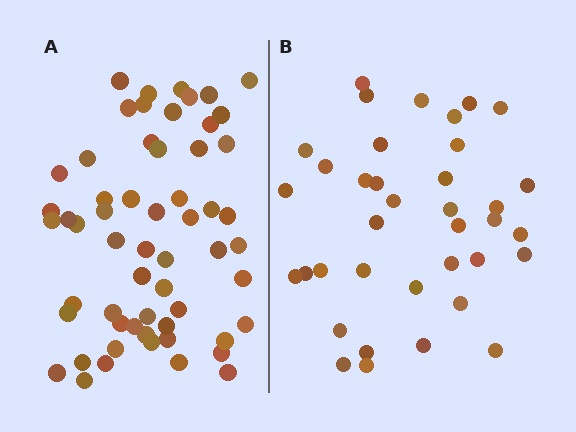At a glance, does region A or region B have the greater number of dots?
Region A (the left region) has more dots.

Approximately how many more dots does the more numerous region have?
Region A has approximately 20 more dots than region B.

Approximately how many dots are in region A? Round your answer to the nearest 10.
About 60 dots. (The exact count is 58, which rounds to 60.)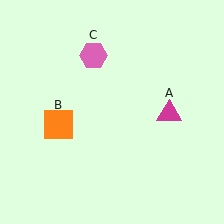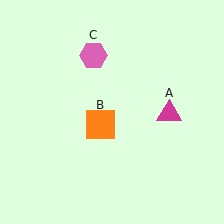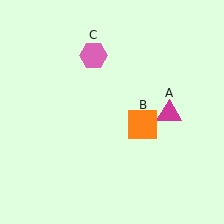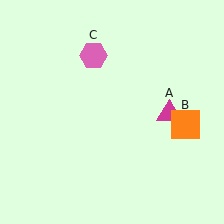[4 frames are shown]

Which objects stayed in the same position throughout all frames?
Magenta triangle (object A) and pink hexagon (object C) remained stationary.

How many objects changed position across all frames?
1 object changed position: orange square (object B).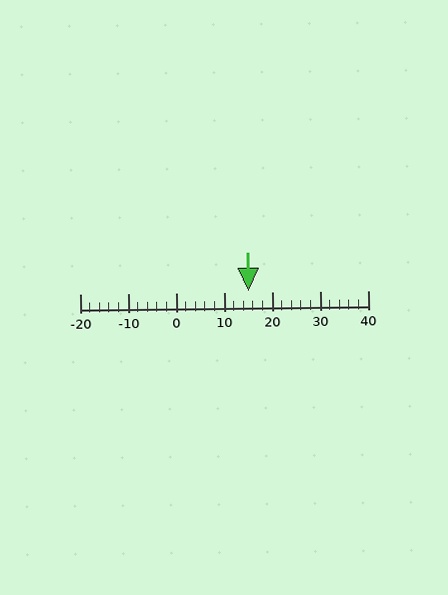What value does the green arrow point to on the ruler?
The green arrow points to approximately 15.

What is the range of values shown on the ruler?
The ruler shows values from -20 to 40.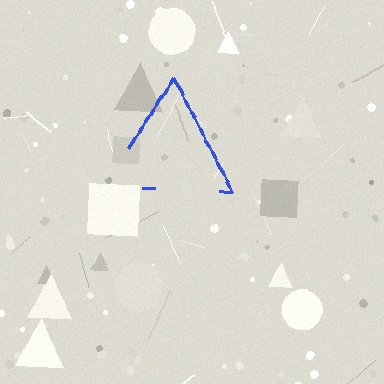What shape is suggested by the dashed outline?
The dashed outline suggests a triangle.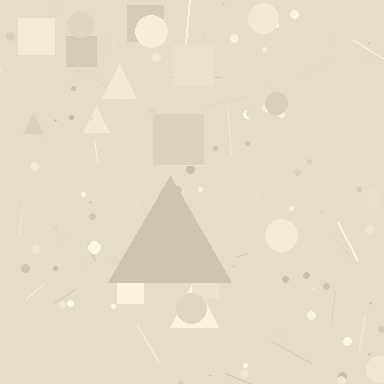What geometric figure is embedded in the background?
A triangle is embedded in the background.